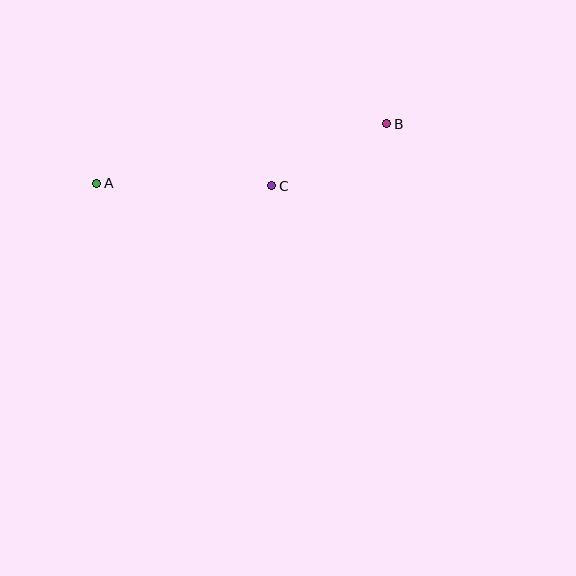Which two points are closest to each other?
Points B and C are closest to each other.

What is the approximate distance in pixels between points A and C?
The distance between A and C is approximately 175 pixels.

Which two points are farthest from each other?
Points A and B are farthest from each other.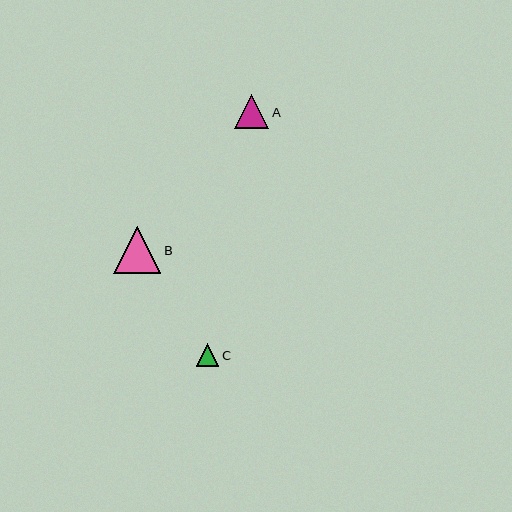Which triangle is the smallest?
Triangle C is the smallest with a size of approximately 22 pixels.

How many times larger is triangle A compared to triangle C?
Triangle A is approximately 1.5 times the size of triangle C.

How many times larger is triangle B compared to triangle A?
Triangle B is approximately 1.4 times the size of triangle A.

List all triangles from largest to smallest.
From largest to smallest: B, A, C.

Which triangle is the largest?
Triangle B is the largest with a size of approximately 47 pixels.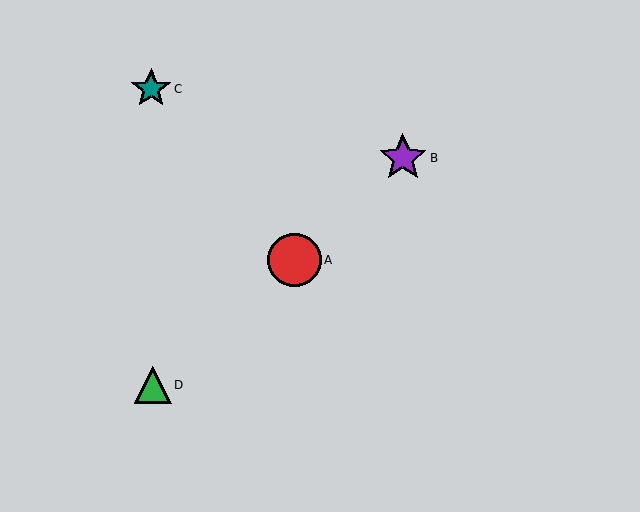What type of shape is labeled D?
Shape D is a green triangle.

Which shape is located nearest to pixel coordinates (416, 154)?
The purple star (labeled B) at (403, 158) is nearest to that location.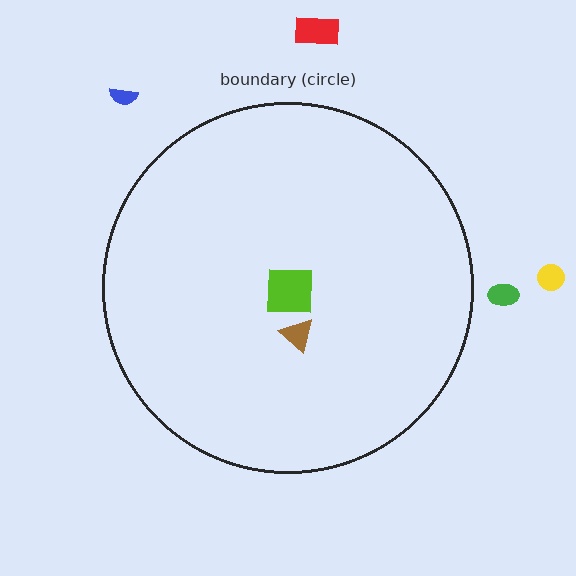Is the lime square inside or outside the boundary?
Inside.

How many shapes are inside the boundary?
2 inside, 4 outside.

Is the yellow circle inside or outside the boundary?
Outside.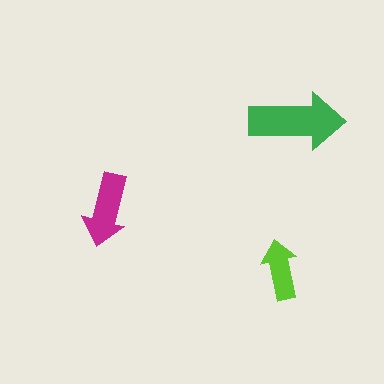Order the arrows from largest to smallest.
the green one, the magenta one, the lime one.